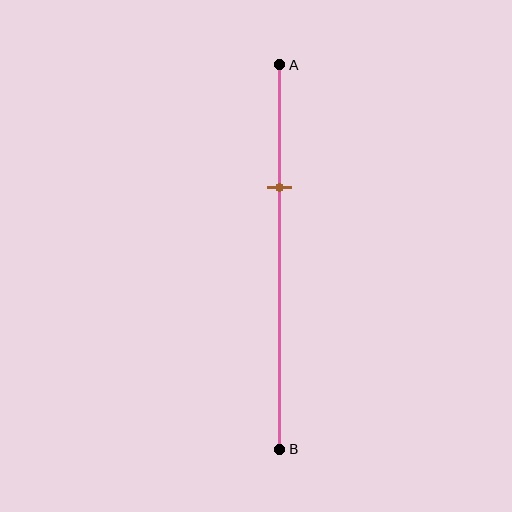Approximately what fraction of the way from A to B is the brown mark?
The brown mark is approximately 30% of the way from A to B.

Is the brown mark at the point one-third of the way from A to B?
Yes, the mark is approximately at the one-third point.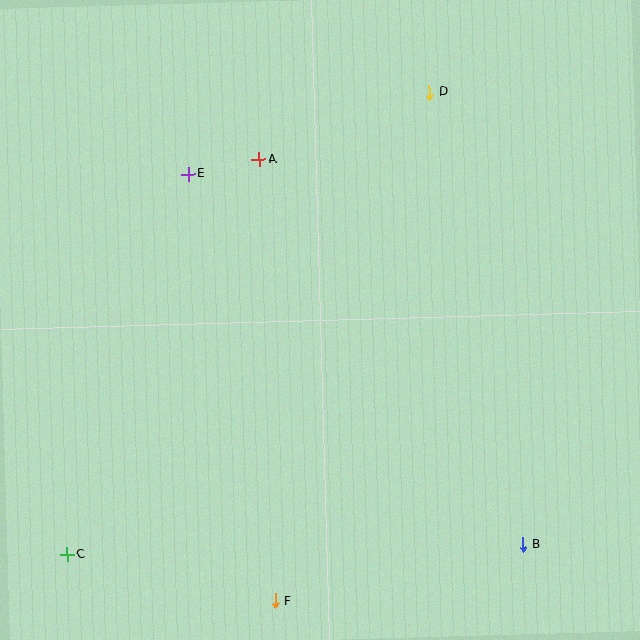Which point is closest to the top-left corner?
Point E is closest to the top-left corner.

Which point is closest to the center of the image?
Point A at (259, 160) is closest to the center.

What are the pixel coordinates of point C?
Point C is at (67, 554).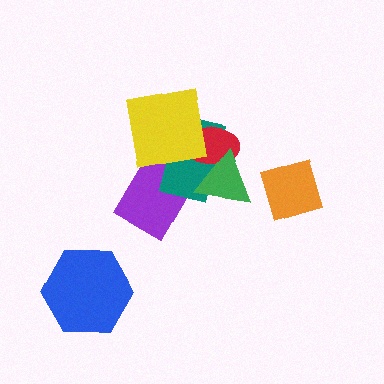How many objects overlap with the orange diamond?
0 objects overlap with the orange diamond.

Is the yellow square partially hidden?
No, no other shape covers it.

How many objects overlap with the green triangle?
3 objects overlap with the green triangle.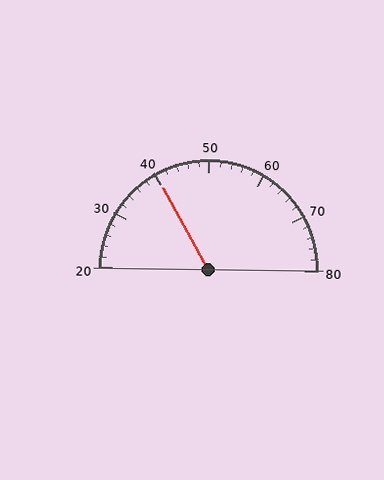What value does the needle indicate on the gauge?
The needle indicates approximately 40.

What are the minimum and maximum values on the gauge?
The gauge ranges from 20 to 80.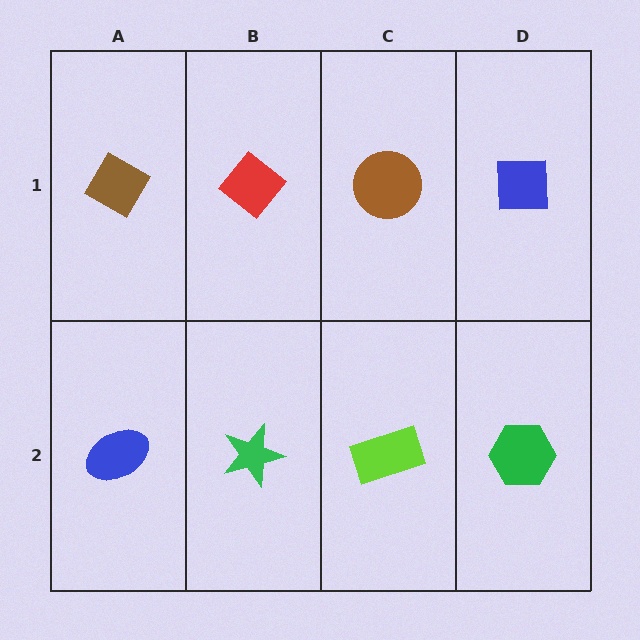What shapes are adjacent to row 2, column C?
A brown circle (row 1, column C), a green star (row 2, column B), a green hexagon (row 2, column D).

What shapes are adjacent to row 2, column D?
A blue square (row 1, column D), a lime rectangle (row 2, column C).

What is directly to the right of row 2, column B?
A lime rectangle.